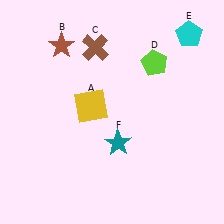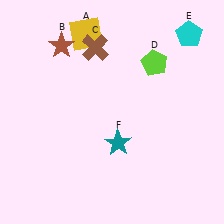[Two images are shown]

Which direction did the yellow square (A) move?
The yellow square (A) moved up.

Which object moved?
The yellow square (A) moved up.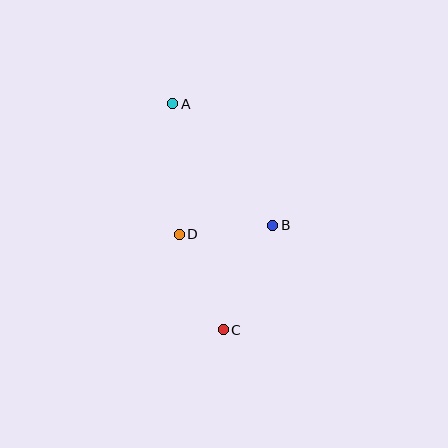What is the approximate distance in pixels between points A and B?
The distance between A and B is approximately 157 pixels.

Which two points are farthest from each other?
Points A and C are farthest from each other.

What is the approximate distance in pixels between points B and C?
The distance between B and C is approximately 116 pixels.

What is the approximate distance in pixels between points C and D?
The distance between C and D is approximately 105 pixels.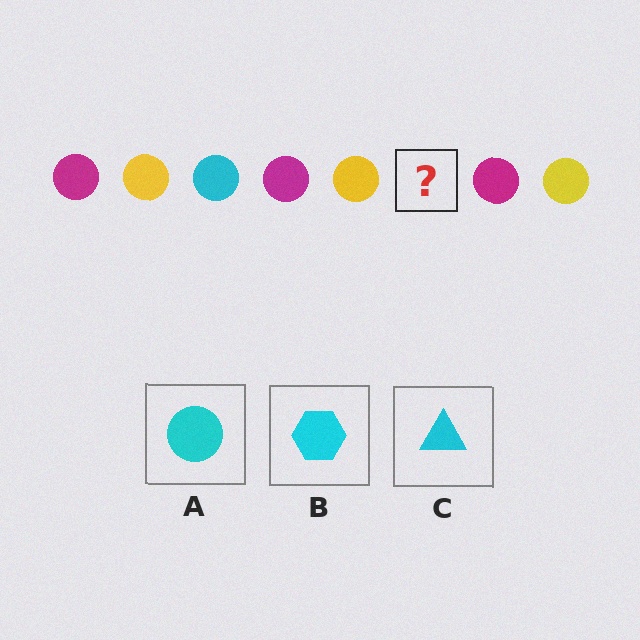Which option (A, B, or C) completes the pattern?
A.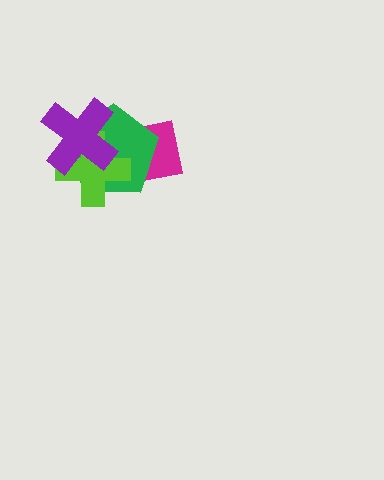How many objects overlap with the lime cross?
3 objects overlap with the lime cross.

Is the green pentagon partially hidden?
Yes, it is partially covered by another shape.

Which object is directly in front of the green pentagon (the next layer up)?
The lime cross is directly in front of the green pentagon.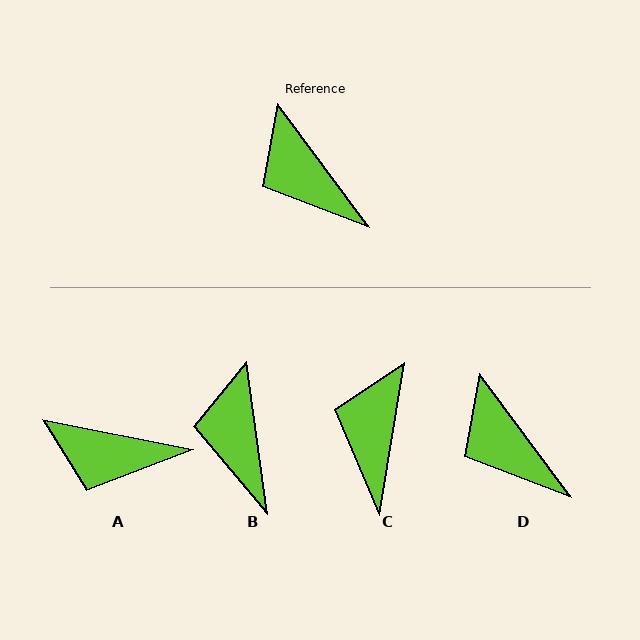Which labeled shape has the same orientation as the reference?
D.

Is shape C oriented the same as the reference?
No, it is off by about 46 degrees.